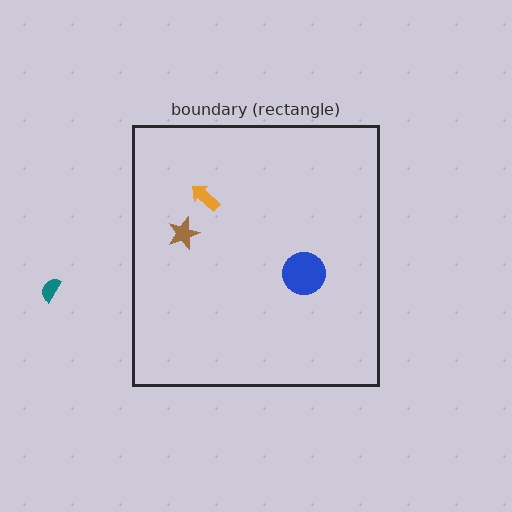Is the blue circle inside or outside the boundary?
Inside.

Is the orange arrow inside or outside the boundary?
Inside.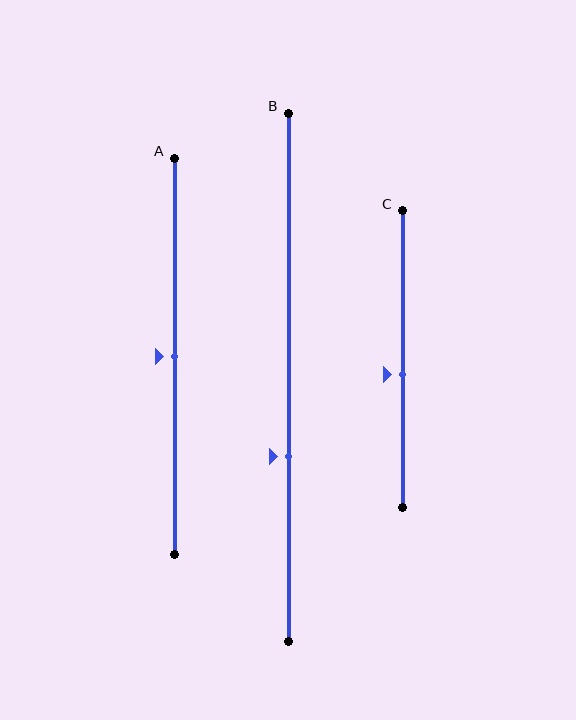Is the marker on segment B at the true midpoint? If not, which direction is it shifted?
No, the marker on segment B is shifted downward by about 15% of the segment length.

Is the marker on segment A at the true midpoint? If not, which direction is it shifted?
Yes, the marker on segment A is at the true midpoint.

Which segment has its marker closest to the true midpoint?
Segment A has its marker closest to the true midpoint.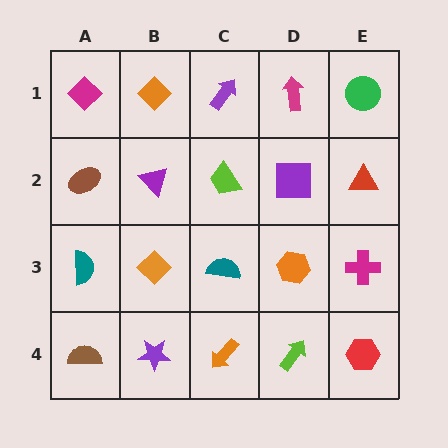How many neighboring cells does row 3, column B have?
4.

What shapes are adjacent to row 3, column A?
A brown ellipse (row 2, column A), a brown semicircle (row 4, column A), an orange diamond (row 3, column B).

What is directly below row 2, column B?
An orange diamond.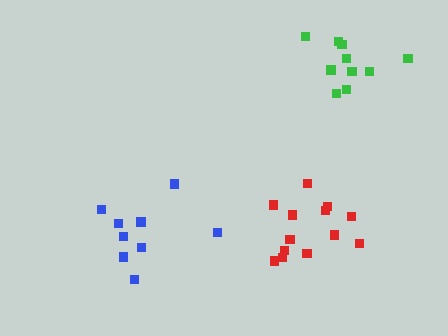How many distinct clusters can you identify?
There are 3 distinct clusters.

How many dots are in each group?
Group 1: 9 dots, Group 2: 13 dots, Group 3: 11 dots (33 total).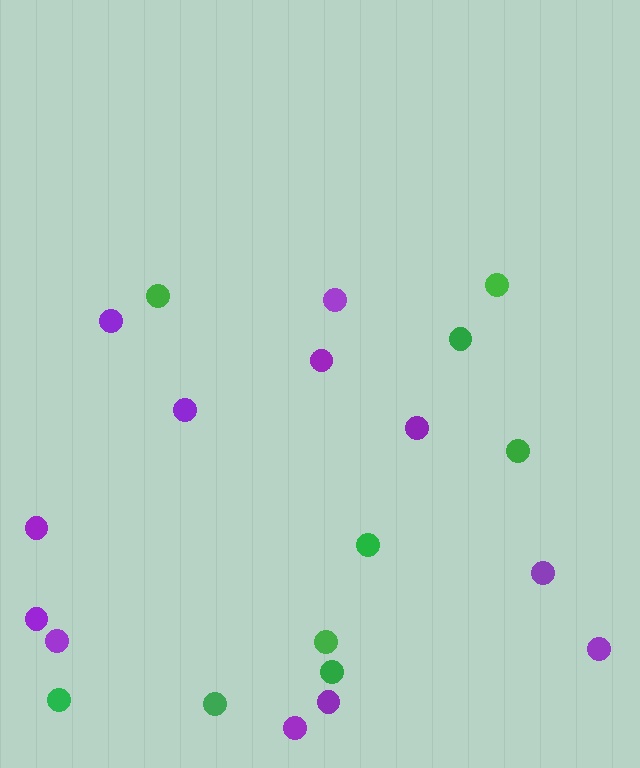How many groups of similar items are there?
There are 2 groups: one group of green circles (9) and one group of purple circles (12).